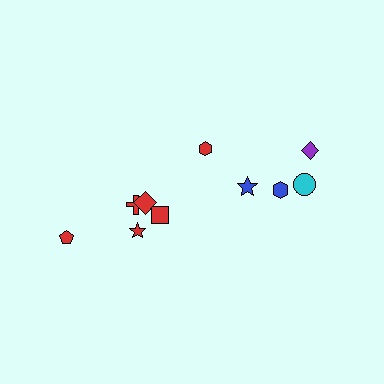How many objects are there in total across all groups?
There are 10 objects.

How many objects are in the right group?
There are 4 objects.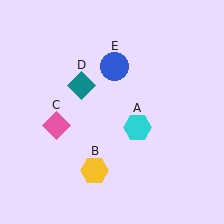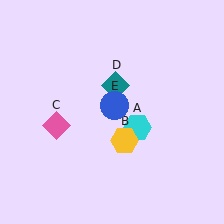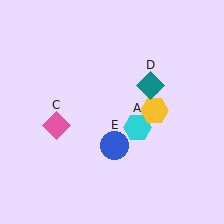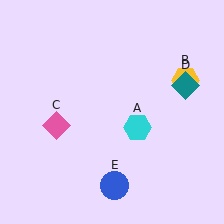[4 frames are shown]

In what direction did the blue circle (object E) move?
The blue circle (object E) moved down.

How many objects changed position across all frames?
3 objects changed position: yellow hexagon (object B), teal diamond (object D), blue circle (object E).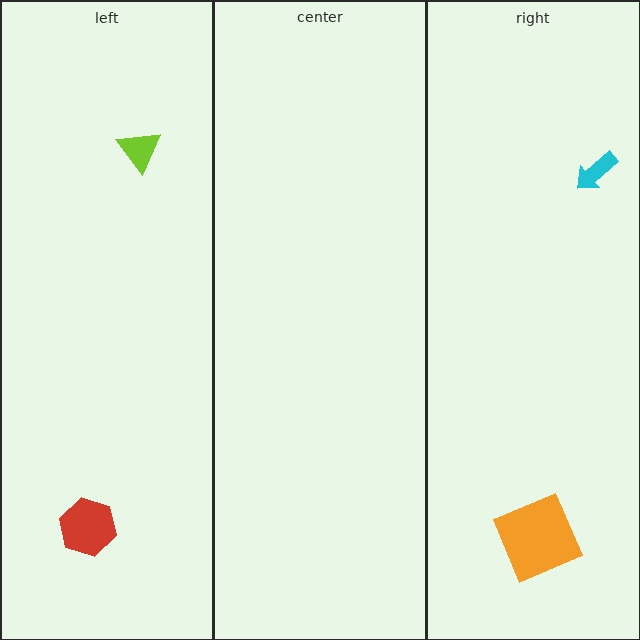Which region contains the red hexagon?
The left region.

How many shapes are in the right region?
2.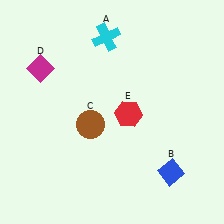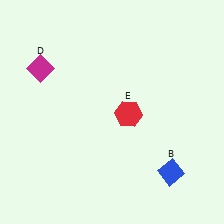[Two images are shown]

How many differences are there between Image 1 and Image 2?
There are 2 differences between the two images.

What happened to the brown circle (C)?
The brown circle (C) was removed in Image 2. It was in the bottom-left area of Image 1.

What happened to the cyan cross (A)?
The cyan cross (A) was removed in Image 2. It was in the top-left area of Image 1.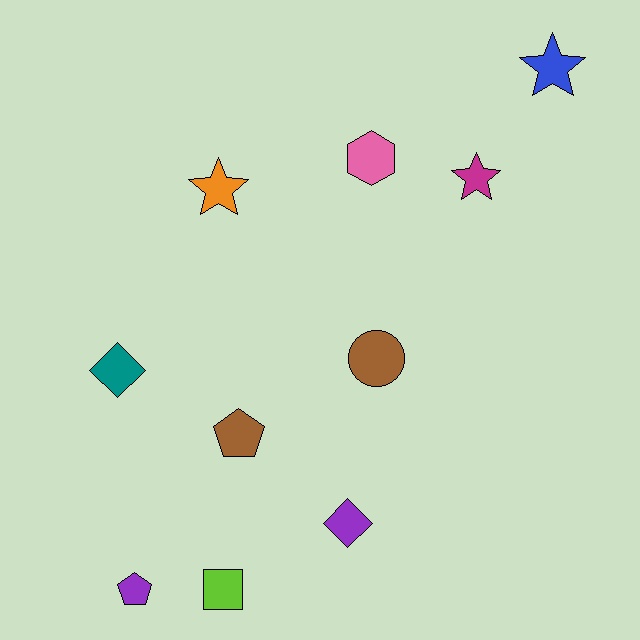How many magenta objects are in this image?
There is 1 magenta object.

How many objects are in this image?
There are 10 objects.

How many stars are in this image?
There are 3 stars.